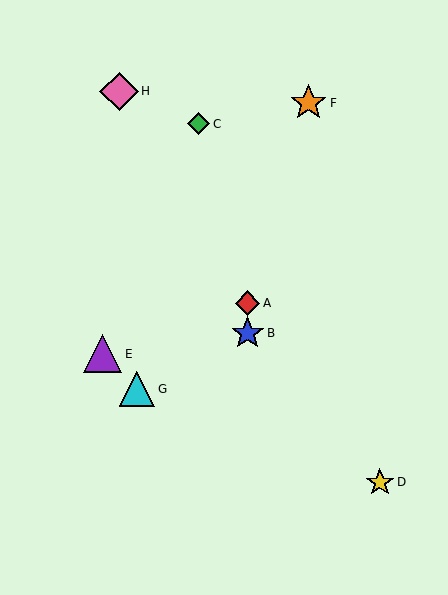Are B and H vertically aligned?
No, B is at x≈248 and H is at x≈119.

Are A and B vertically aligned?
Yes, both are at x≈248.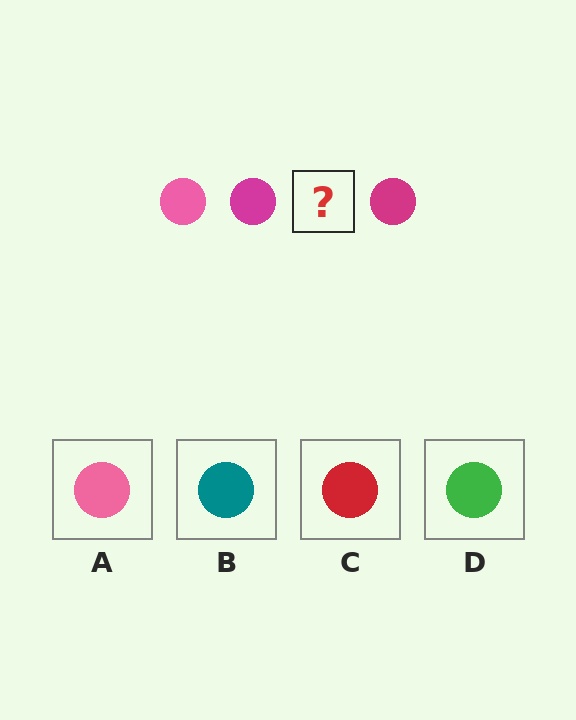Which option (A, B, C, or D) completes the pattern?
A.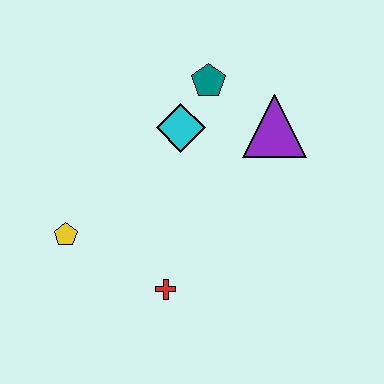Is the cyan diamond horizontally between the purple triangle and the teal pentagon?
No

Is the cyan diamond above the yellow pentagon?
Yes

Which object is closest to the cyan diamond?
The teal pentagon is closest to the cyan diamond.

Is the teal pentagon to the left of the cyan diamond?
No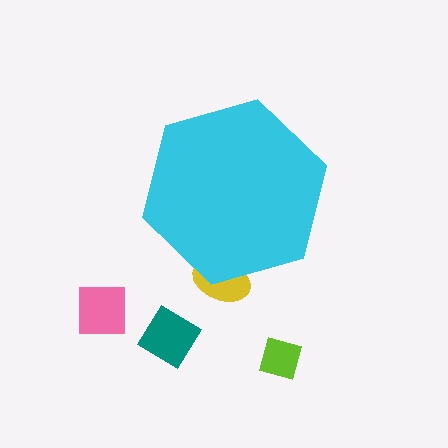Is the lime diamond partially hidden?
No, the lime diamond is fully visible.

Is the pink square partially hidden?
No, the pink square is fully visible.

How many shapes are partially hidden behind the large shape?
1 shape is partially hidden.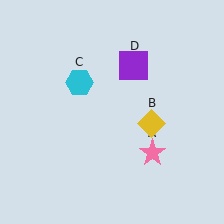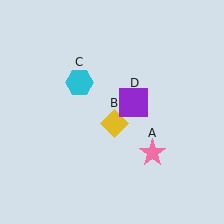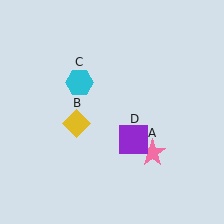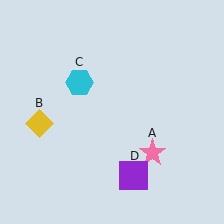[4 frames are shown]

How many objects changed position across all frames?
2 objects changed position: yellow diamond (object B), purple square (object D).